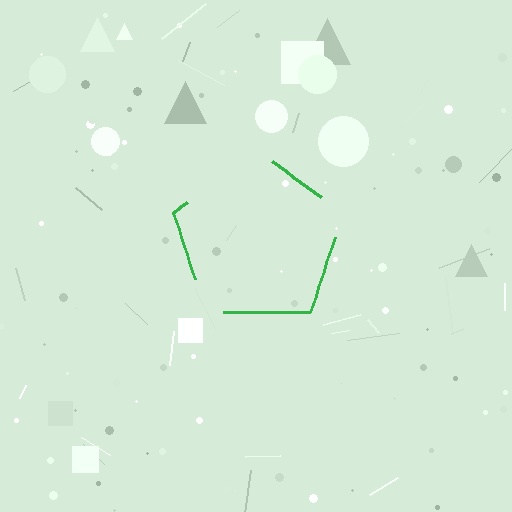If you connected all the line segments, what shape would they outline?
They would outline a pentagon.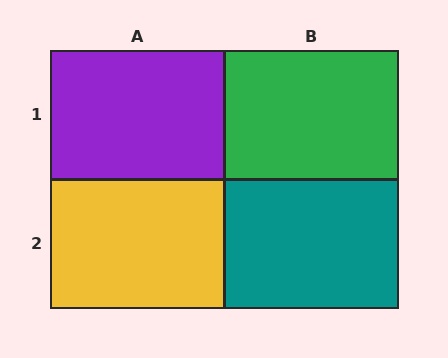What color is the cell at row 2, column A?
Yellow.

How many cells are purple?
1 cell is purple.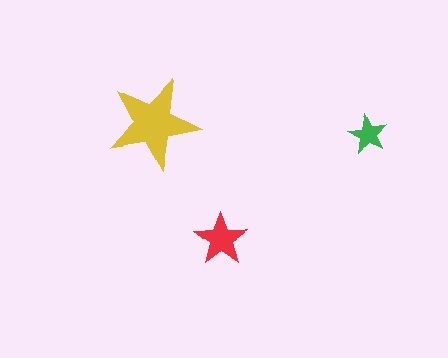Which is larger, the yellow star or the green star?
The yellow one.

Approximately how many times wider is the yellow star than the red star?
About 1.5 times wider.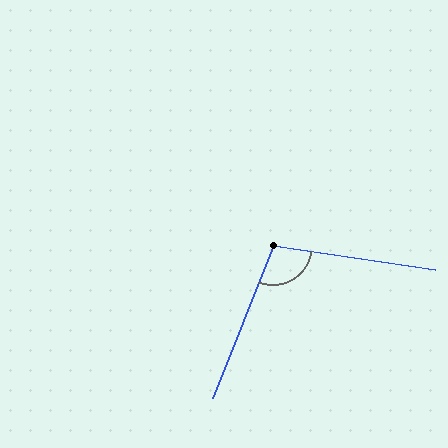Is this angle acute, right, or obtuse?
It is obtuse.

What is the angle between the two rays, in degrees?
Approximately 104 degrees.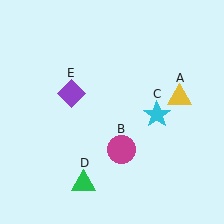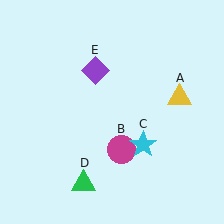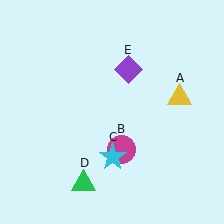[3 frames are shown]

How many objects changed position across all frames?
2 objects changed position: cyan star (object C), purple diamond (object E).